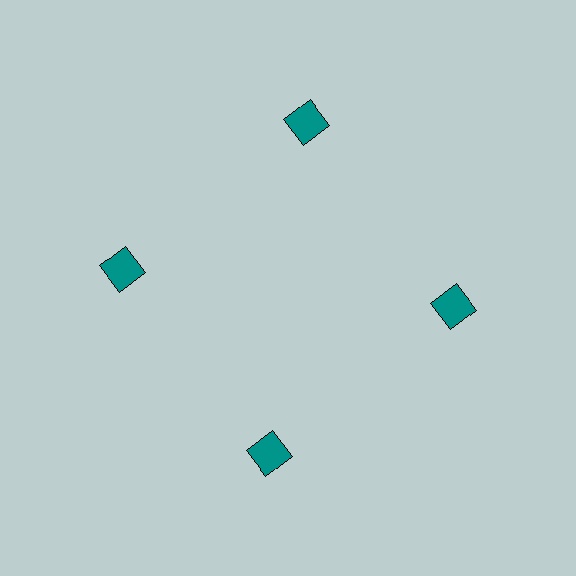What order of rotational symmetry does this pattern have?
This pattern has 4-fold rotational symmetry.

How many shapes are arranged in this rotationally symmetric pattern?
There are 4 shapes, arranged in 4 groups of 1.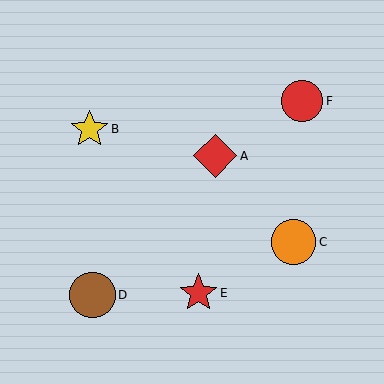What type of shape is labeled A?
Shape A is a red diamond.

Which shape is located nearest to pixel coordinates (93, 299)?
The brown circle (labeled D) at (93, 295) is nearest to that location.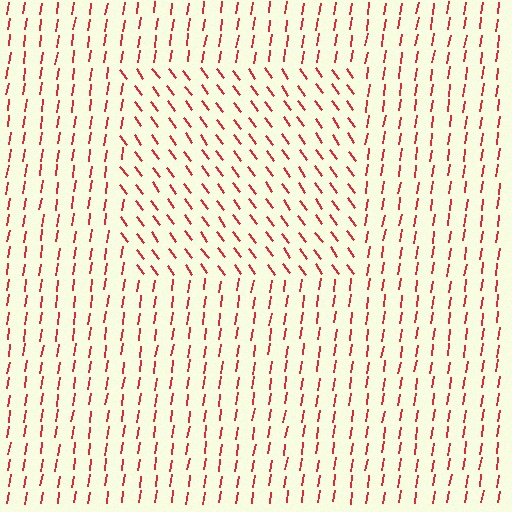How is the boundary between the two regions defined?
The boundary is defined purely by a change in line orientation (approximately 45 degrees difference). All lines are the same color and thickness.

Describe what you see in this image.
The image is filled with small red line segments. A rectangle region in the image has lines oriented differently from the surrounding lines, creating a visible texture boundary.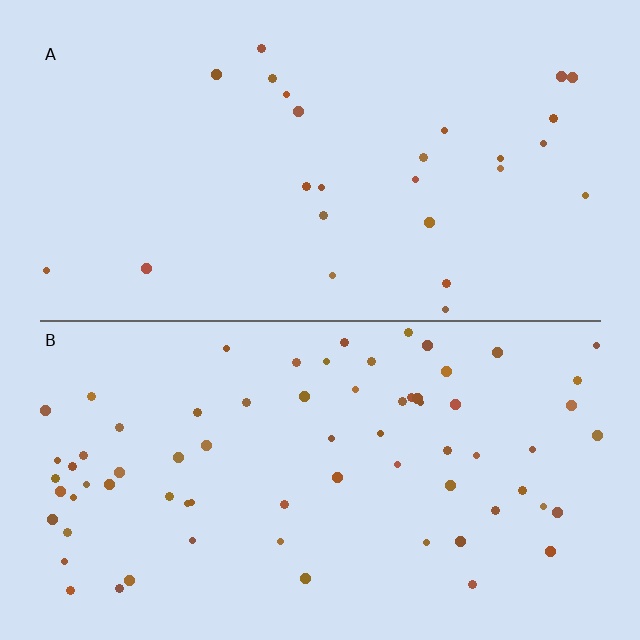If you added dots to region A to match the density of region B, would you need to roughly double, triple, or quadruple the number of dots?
Approximately triple.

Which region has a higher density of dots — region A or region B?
B (the bottom).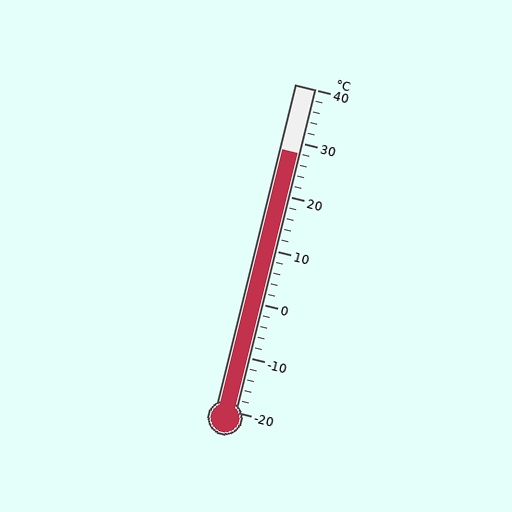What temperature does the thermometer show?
The thermometer shows approximately 28°C.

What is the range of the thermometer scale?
The thermometer scale ranges from -20°C to 40°C.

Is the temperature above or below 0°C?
The temperature is above 0°C.